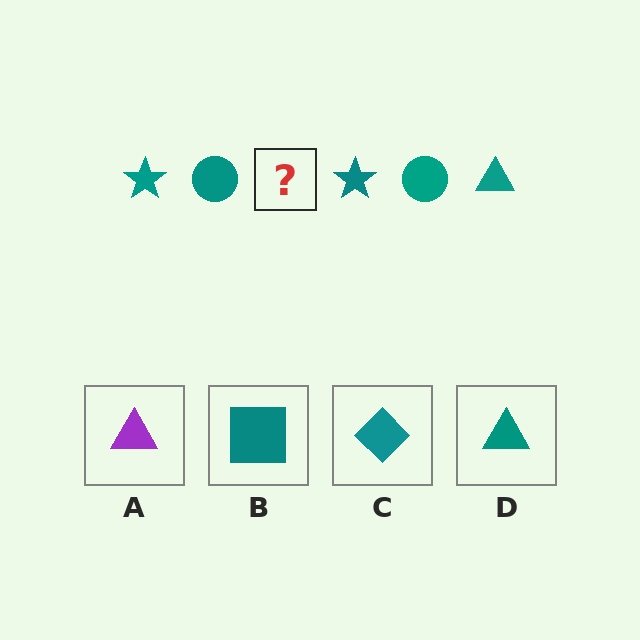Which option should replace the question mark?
Option D.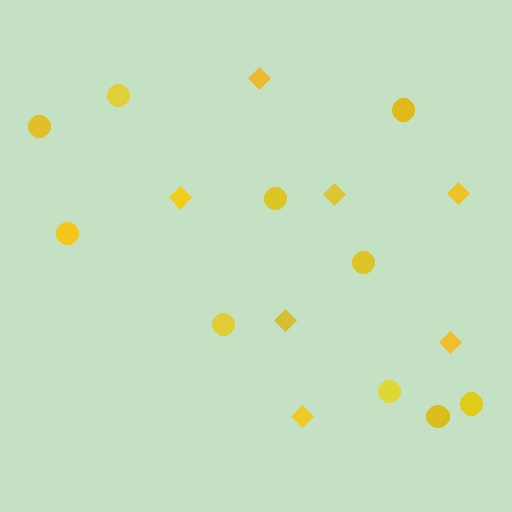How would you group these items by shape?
There are 2 groups: one group of circles (10) and one group of diamonds (7).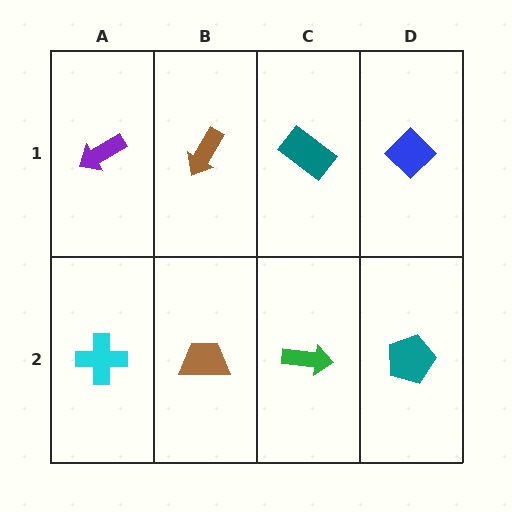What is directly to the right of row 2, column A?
A brown trapezoid.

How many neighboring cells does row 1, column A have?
2.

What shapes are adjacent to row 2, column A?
A purple arrow (row 1, column A), a brown trapezoid (row 2, column B).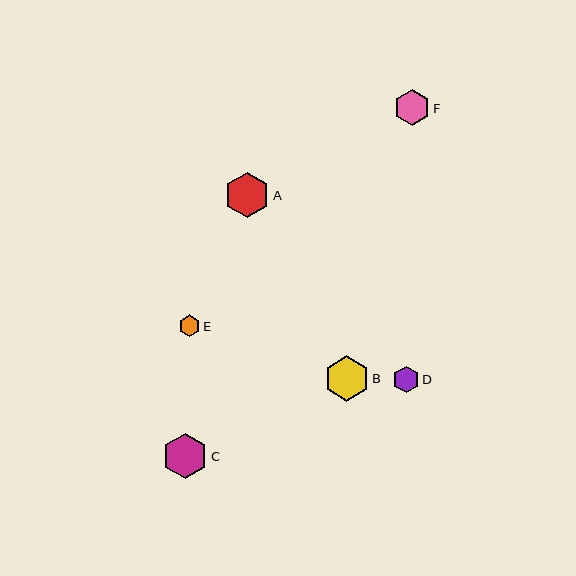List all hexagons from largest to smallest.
From largest to smallest: B, C, A, F, D, E.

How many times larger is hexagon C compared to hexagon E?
Hexagon C is approximately 2.1 times the size of hexagon E.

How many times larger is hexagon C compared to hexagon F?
Hexagon C is approximately 1.2 times the size of hexagon F.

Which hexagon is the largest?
Hexagon B is the largest with a size of approximately 45 pixels.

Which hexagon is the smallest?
Hexagon E is the smallest with a size of approximately 22 pixels.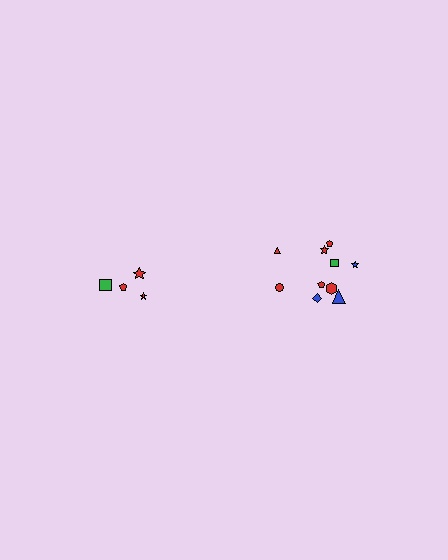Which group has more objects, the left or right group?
The right group.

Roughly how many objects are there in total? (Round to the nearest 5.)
Roughly 15 objects in total.